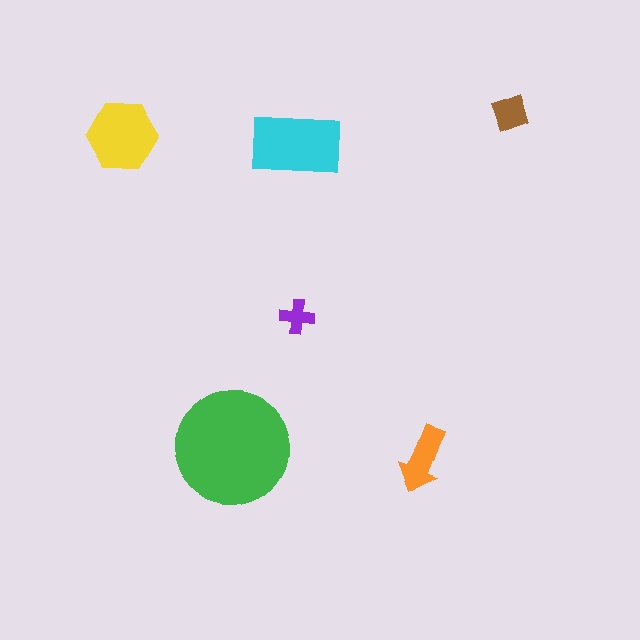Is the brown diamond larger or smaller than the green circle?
Smaller.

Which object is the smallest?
The purple cross.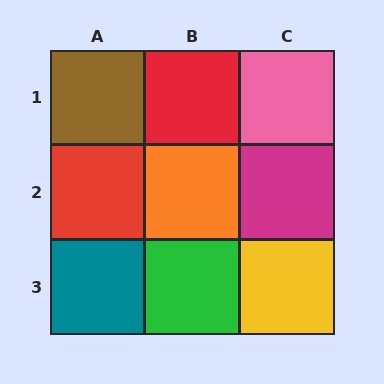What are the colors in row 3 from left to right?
Teal, green, yellow.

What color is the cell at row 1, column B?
Red.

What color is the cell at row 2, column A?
Red.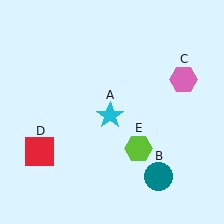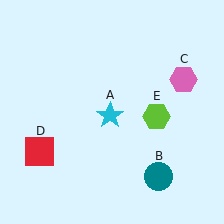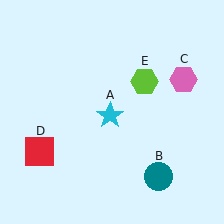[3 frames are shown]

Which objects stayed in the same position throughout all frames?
Cyan star (object A) and teal circle (object B) and pink hexagon (object C) and red square (object D) remained stationary.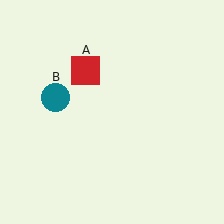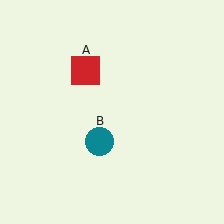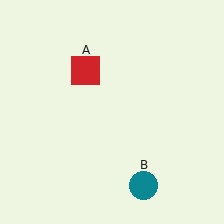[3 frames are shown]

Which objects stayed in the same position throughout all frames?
Red square (object A) remained stationary.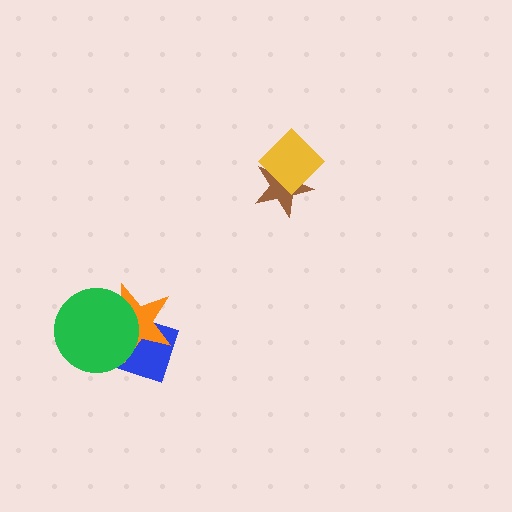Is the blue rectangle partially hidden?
Yes, it is partially covered by another shape.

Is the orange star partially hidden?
Yes, it is partially covered by another shape.